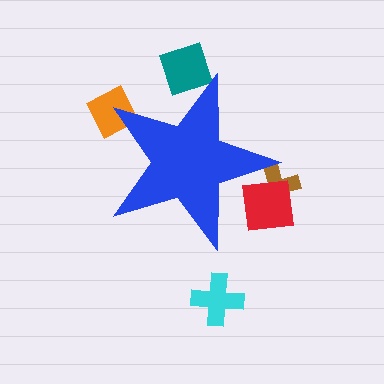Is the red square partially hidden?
Yes, the red square is partially hidden behind the blue star.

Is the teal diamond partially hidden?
Yes, the teal diamond is partially hidden behind the blue star.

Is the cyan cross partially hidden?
No, the cyan cross is fully visible.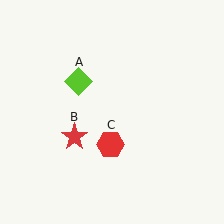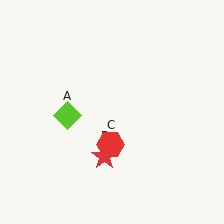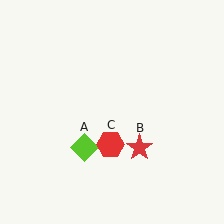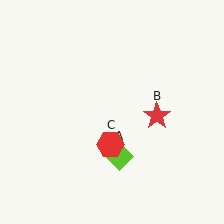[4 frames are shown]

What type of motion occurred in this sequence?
The lime diamond (object A), red star (object B) rotated counterclockwise around the center of the scene.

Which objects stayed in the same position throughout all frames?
Red hexagon (object C) remained stationary.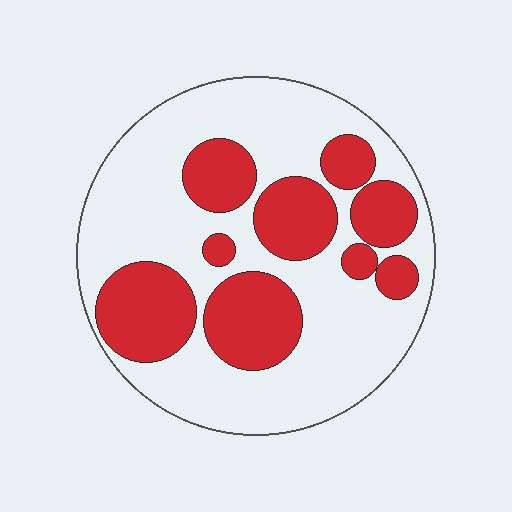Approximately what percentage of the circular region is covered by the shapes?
Approximately 35%.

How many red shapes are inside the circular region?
9.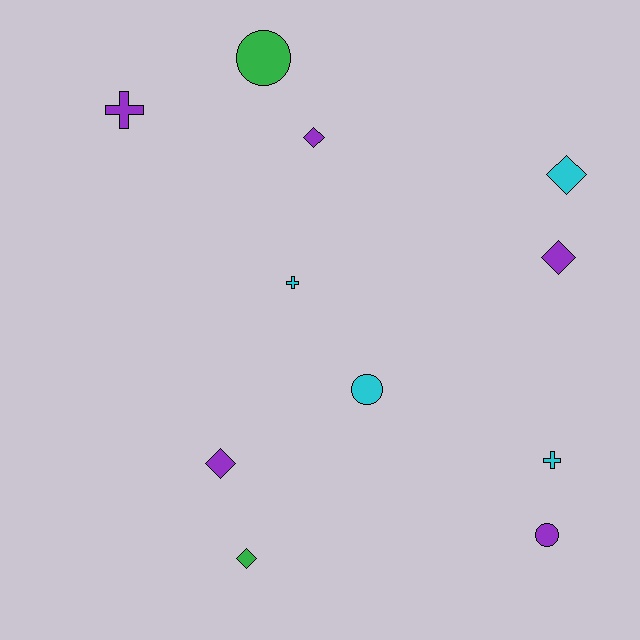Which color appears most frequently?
Purple, with 5 objects.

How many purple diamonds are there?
There are 3 purple diamonds.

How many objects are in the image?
There are 11 objects.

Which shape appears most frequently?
Diamond, with 5 objects.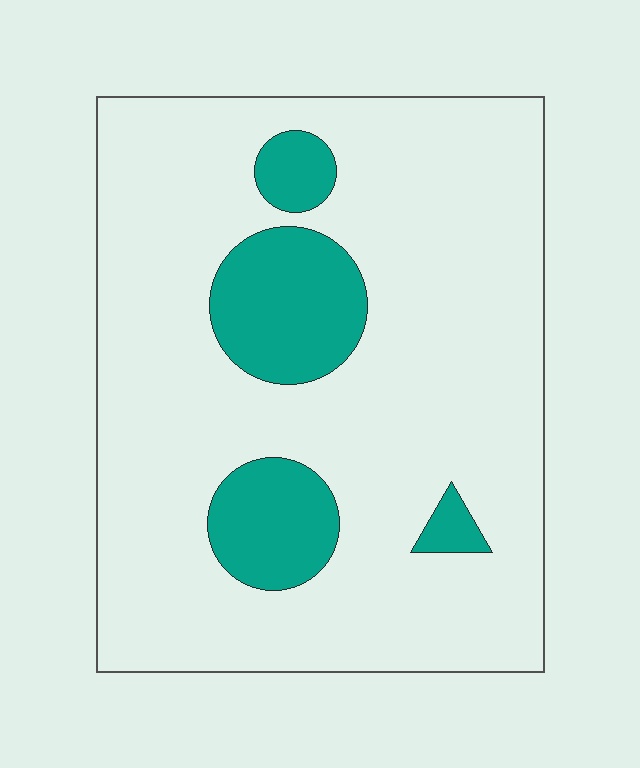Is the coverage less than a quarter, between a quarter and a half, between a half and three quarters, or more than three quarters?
Less than a quarter.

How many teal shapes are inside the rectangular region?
4.